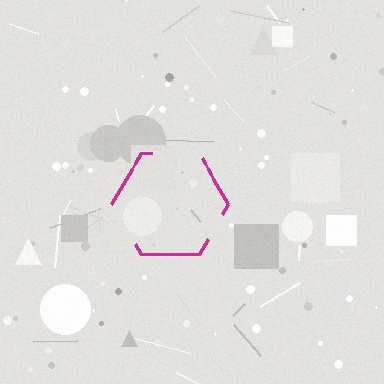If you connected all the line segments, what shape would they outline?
They would outline a hexagon.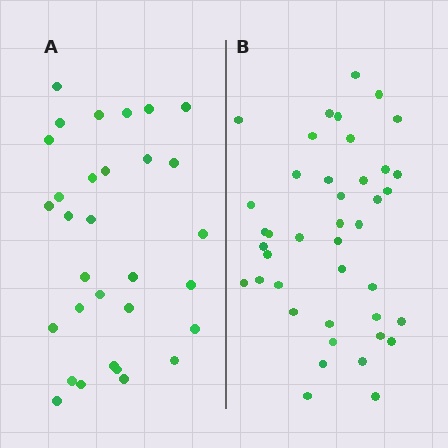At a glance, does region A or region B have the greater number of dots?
Region B (the right region) has more dots.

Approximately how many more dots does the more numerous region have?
Region B has roughly 10 or so more dots than region A.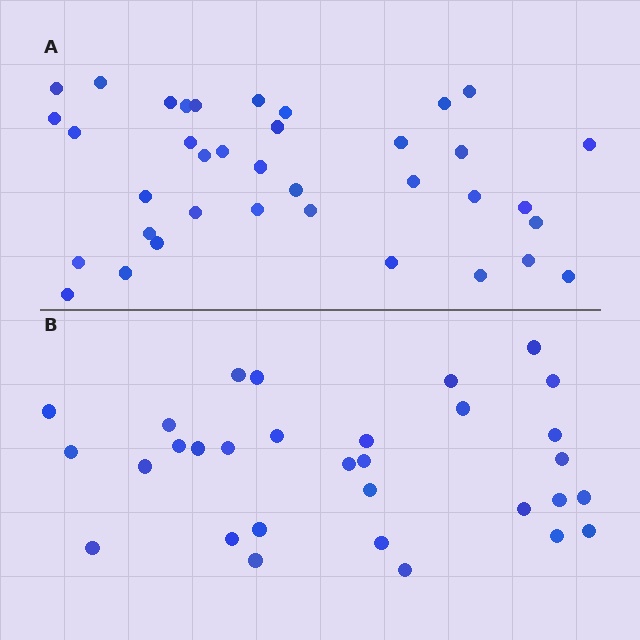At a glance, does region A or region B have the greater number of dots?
Region A (the top region) has more dots.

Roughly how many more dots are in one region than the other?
Region A has about 6 more dots than region B.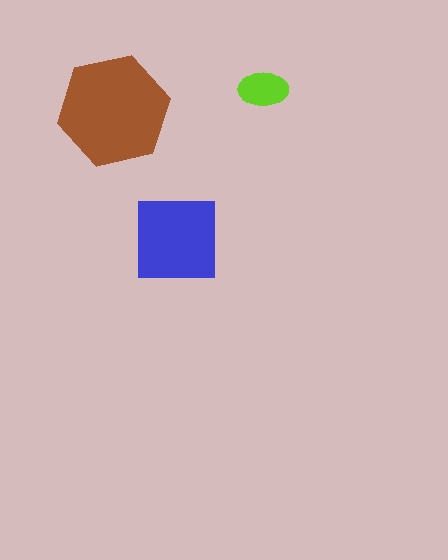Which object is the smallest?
The lime ellipse.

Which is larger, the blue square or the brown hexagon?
The brown hexagon.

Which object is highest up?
The lime ellipse is topmost.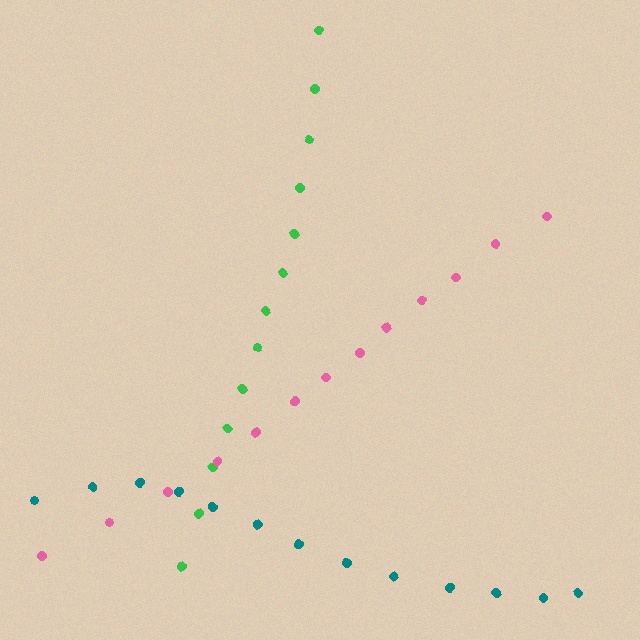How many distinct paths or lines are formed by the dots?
There are 3 distinct paths.